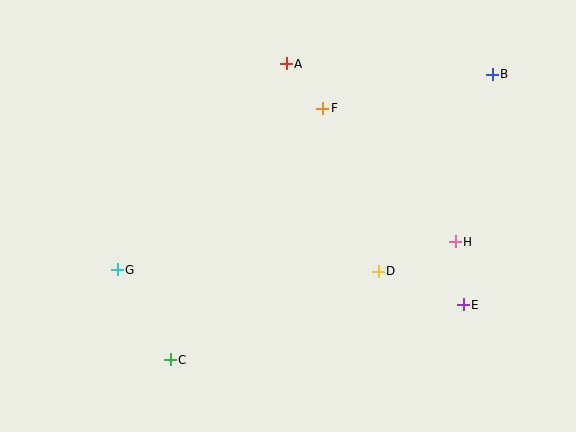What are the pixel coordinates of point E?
Point E is at (463, 305).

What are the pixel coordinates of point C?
Point C is at (170, 360).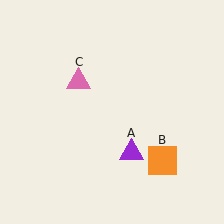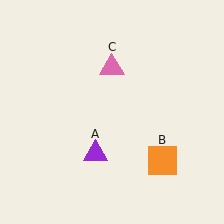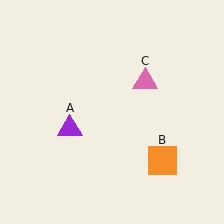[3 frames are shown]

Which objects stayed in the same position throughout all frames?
Orange square (object B) remained stationary.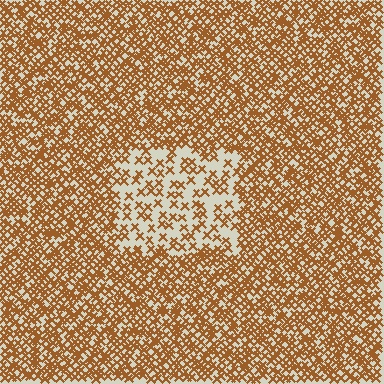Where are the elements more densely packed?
The elements are more densely packed outside the rectangle boundary.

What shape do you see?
I see a rectangle.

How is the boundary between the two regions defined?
The boundary is defined by a change in element density (approximately 2.5x ratio). All elements are the same color, size, and shape.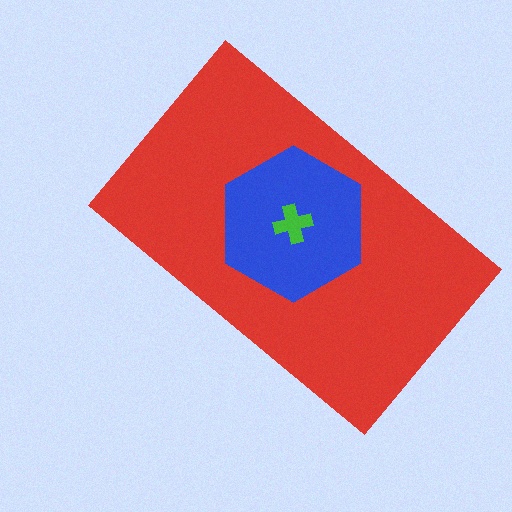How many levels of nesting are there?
3.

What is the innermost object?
The green cross.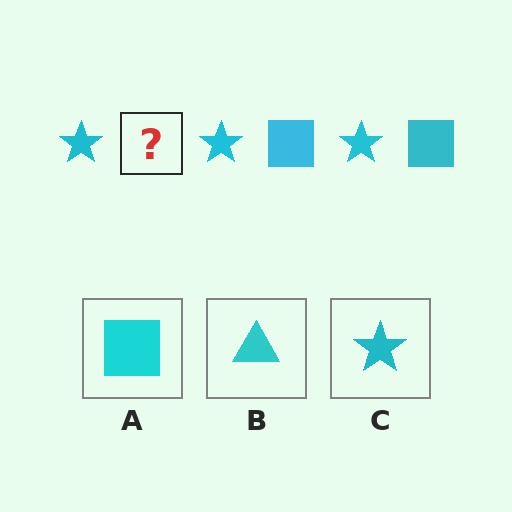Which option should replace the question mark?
Option A.